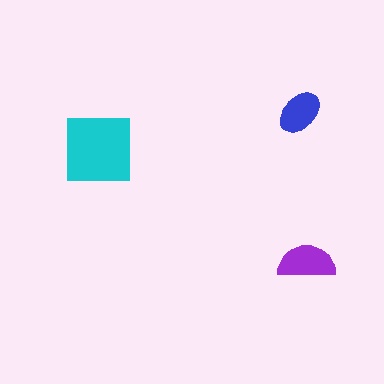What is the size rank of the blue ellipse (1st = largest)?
3rd.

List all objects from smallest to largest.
The blue ellipse, the purple semicircle, the cyan square.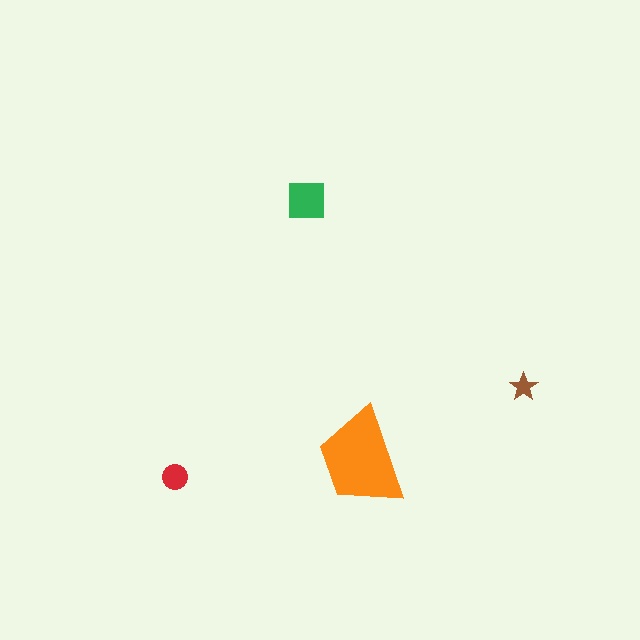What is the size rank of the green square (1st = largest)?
2nd.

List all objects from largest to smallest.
The orange trapezoid, the green square, the red circle, the brown star.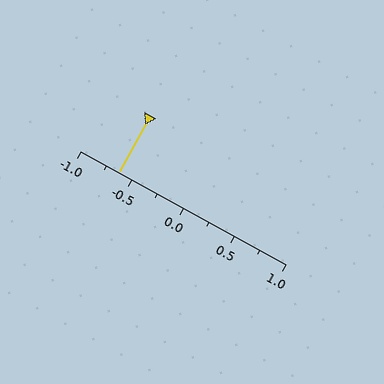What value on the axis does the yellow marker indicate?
The marker indicates approximately -0.62.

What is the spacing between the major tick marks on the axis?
The major ticks are spaced 0.5 apart.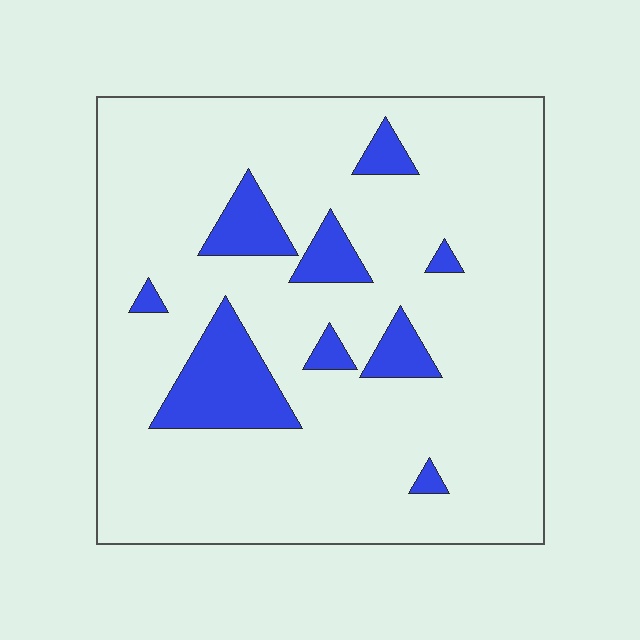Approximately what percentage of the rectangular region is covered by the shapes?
Approximately 15%.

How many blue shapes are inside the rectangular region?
9.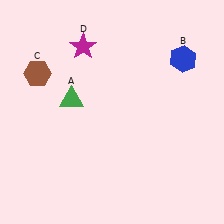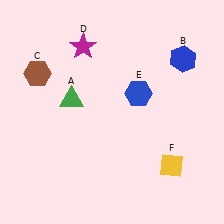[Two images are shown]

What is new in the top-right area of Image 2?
A blue hexagon (E) was added in the top-right area of Image 2.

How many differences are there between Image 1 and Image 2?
There are 2 differences between the two images.